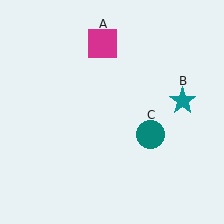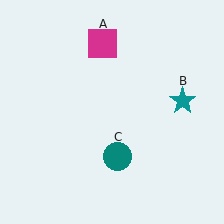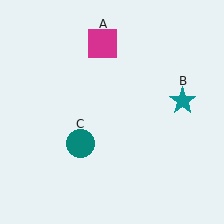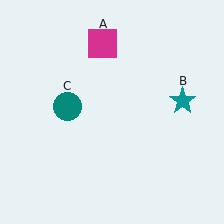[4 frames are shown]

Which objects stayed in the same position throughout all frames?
Magenta square (object A) and teal star (object B) remained stationary.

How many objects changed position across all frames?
1 object changed position: teal circle (object C).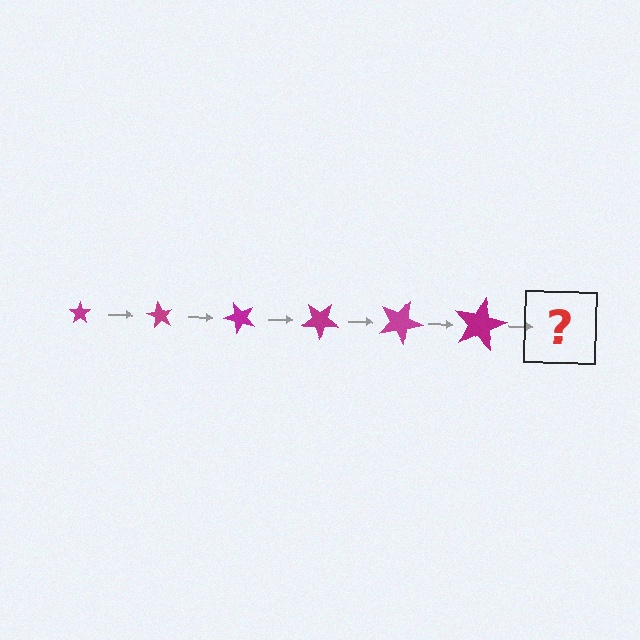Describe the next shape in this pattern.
It should be a star, larger than the previous one and rotated 360 degrees from the start.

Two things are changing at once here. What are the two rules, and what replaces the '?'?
The two rules are that the star grows larger each step and it rotates 60 degrees each step. The '?' should be a star, larger than the previous one and rotated 360 degrees from the start.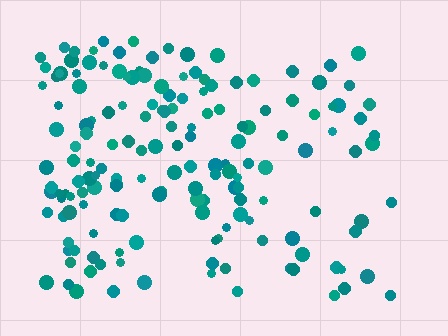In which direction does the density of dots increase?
From right to left, with the left side densest.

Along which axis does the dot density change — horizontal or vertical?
Horizontal.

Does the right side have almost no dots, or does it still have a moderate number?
Still a moderate number, just noticeably fewer than the left.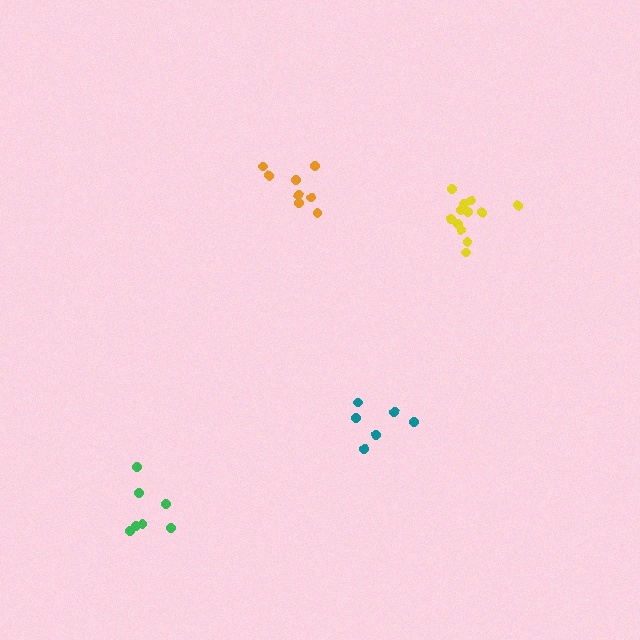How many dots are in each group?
Group 1: 6 dots, Group 2: 12 dots, Group 3: 8 dots, Group 4: 7 dots (33 total).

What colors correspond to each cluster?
The clusters are colored: teal, yellow, orange, green.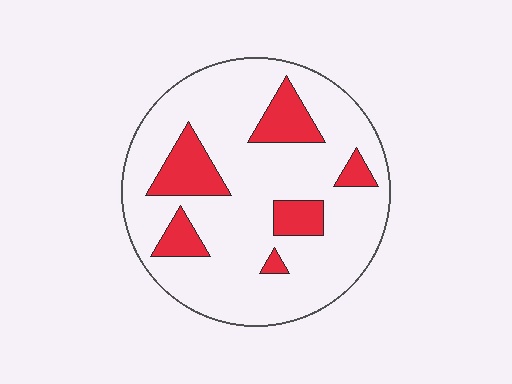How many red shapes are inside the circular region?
6.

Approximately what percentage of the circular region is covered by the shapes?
Approximately 20%.